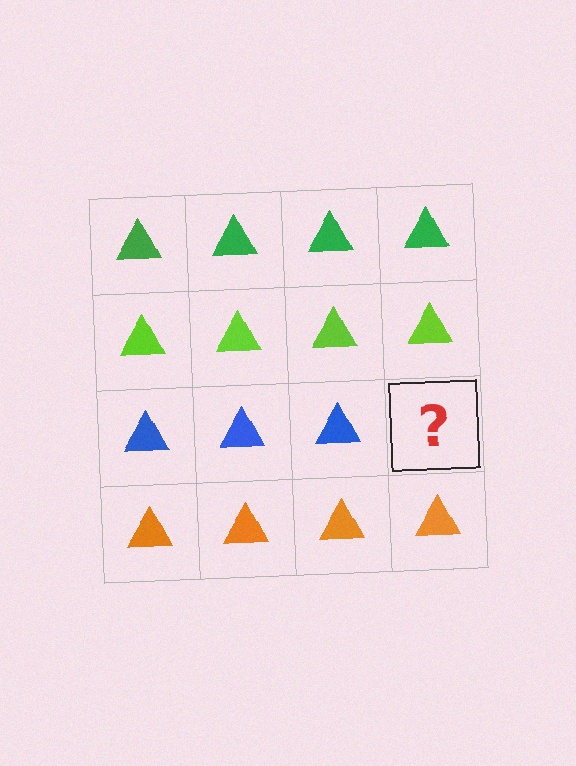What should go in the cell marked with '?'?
The missing cell should contain a blue triangle.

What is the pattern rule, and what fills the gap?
The rule is that each row has a consistent color. The gap should be filled with a blue triangle.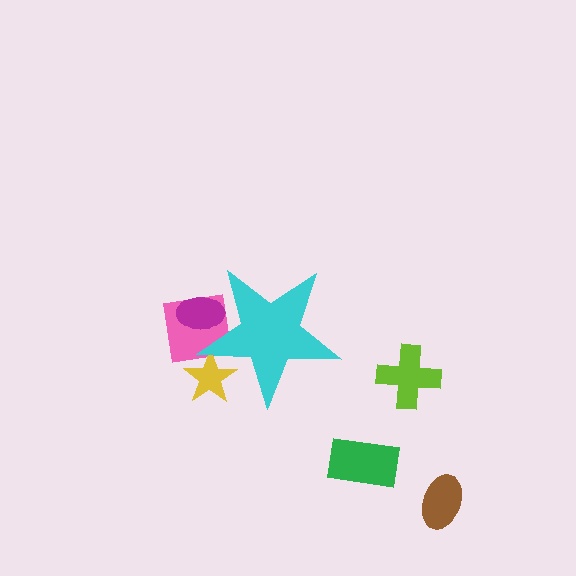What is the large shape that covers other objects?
A cyan star.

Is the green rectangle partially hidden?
No, the green rectangle is fully visible.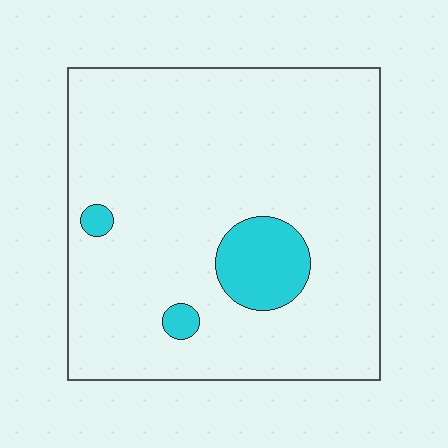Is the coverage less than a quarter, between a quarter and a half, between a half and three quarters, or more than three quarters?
Less than a quarter.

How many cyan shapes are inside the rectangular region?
3.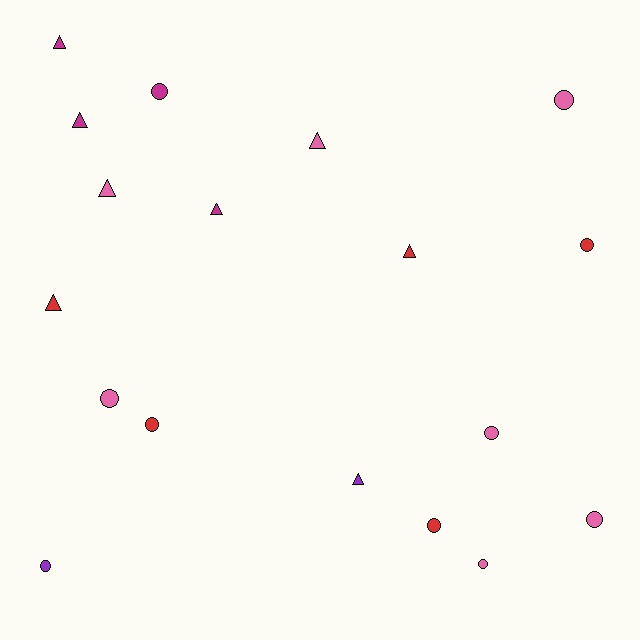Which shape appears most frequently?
Circle, with 10 objects.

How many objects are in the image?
There are 18 objects.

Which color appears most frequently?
Pink, with 7 objects.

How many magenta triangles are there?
There are 3 magenta triangles.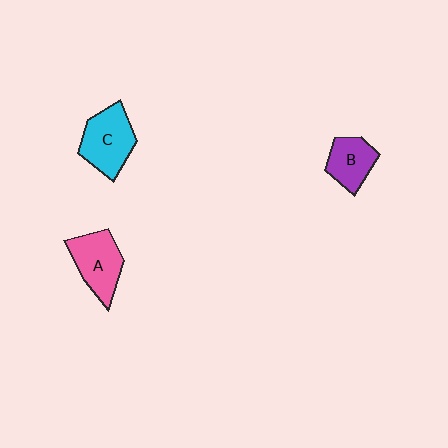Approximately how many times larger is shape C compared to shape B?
Approximately 1.4 times.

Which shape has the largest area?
Shape C (cyan).